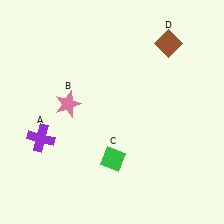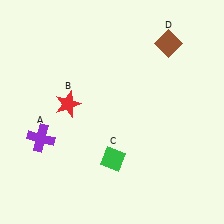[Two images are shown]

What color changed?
The star (B) changed from pink in Image 1 to red in Image 2.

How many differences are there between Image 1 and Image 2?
There is 1 difference between the two images.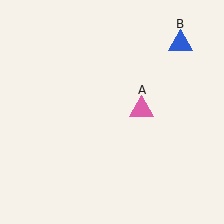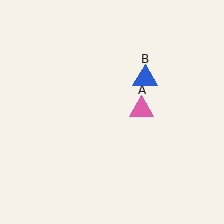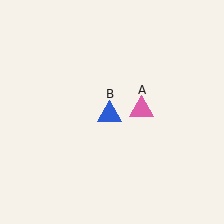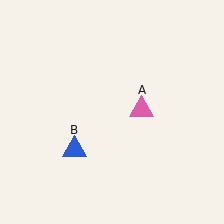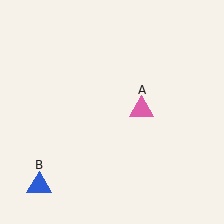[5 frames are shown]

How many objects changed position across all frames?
1 object changed position: blue triangle (object B).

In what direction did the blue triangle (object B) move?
The blue triangle (object B) moved down and to the left.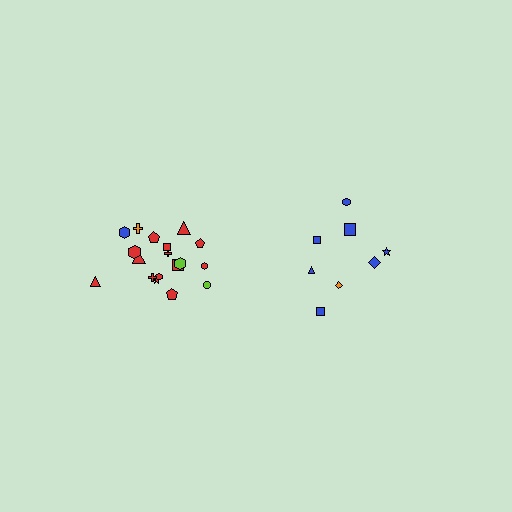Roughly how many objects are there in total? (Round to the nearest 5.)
Roughly 25 objects in total.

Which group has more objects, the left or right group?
The left group.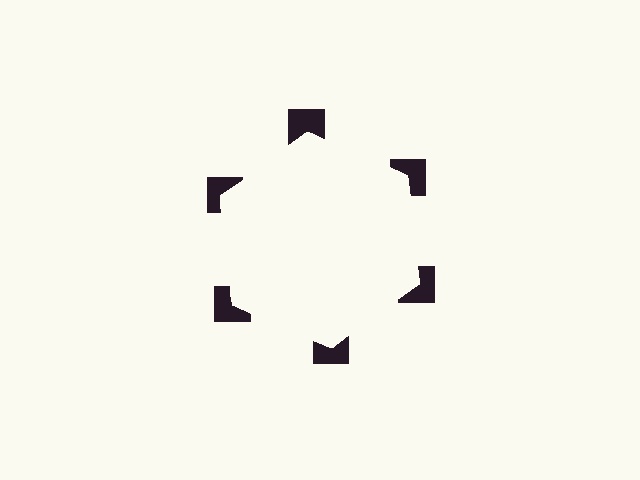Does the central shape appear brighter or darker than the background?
It typically appears slightly brighter than the background, even though no actual brightness change is drawn.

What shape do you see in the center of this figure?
An illusory hexagon — its edges are inferred from the aligned wedge cuts in the notched squares, not physically drawn.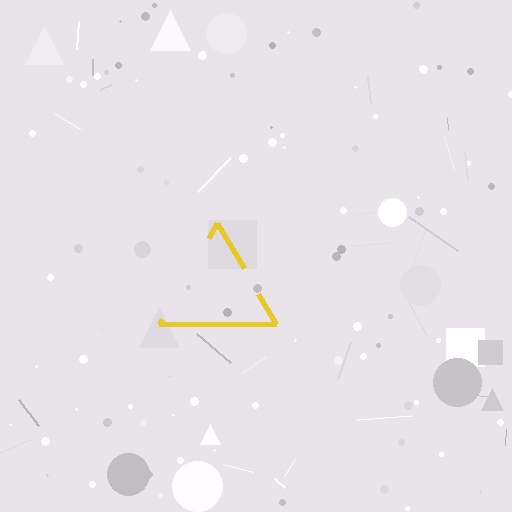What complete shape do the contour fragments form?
The contour fragments form a triangle.